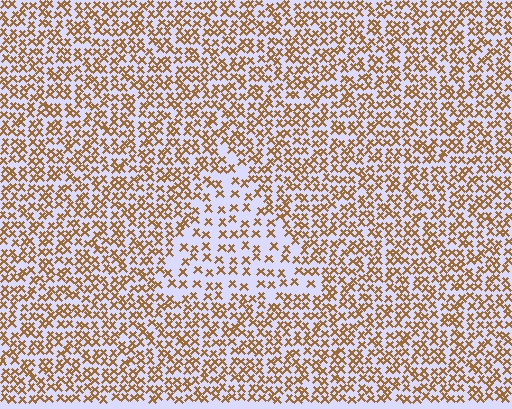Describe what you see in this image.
The image contains small brown elements arranged at two different densities. A triangle-shaped region is visible where the elements are less densely packed than the surrounding area.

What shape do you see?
I see a triangle.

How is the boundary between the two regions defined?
The boundary is defined by a change in element density (approximately 1.9x ratio). All elements are the same color, size, and shape.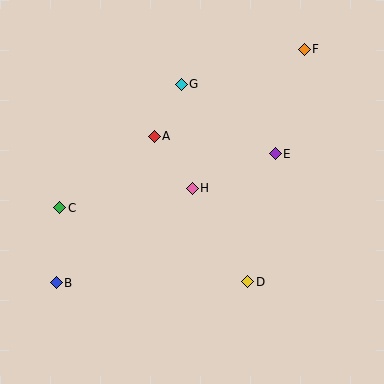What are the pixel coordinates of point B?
Point B is at (56, 283).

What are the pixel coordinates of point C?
Point C is at (60, 208).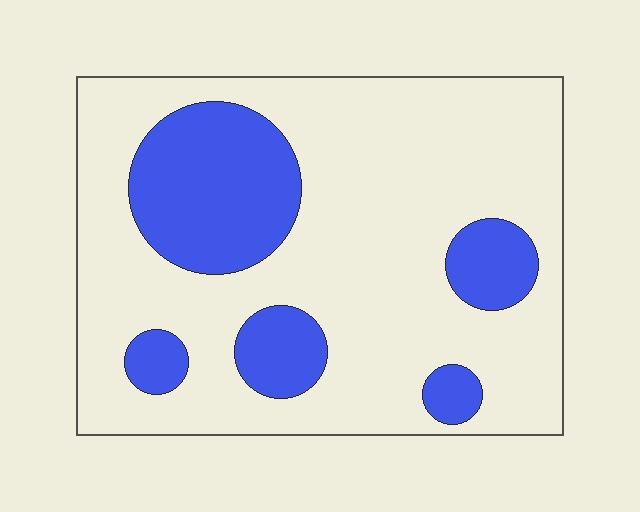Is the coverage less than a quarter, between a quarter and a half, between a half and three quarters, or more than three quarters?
Less than a quarter.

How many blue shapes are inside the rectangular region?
5.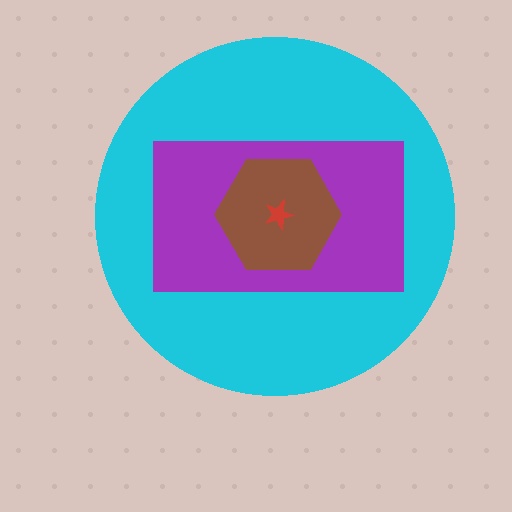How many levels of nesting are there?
4.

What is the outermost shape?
The cyan circle.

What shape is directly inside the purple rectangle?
The brown hexagon.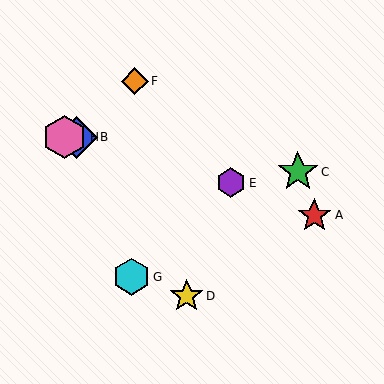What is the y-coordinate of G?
Object G is at y≈277.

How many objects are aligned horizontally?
2 objects (B, H) are aligned horizontally.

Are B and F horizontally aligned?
No, B is at y≈137 and F is at y≈81.